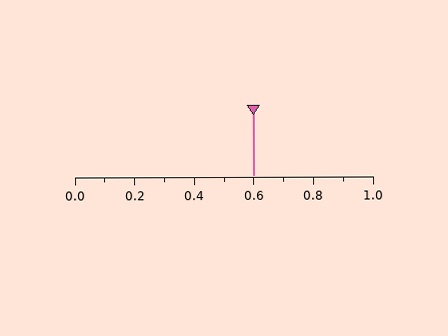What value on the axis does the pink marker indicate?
The marker indicates approximately 0.6.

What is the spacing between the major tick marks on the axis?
The major ticks are spaced 0.2 apart.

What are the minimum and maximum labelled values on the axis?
The axis runs from 0.0 to 1.0.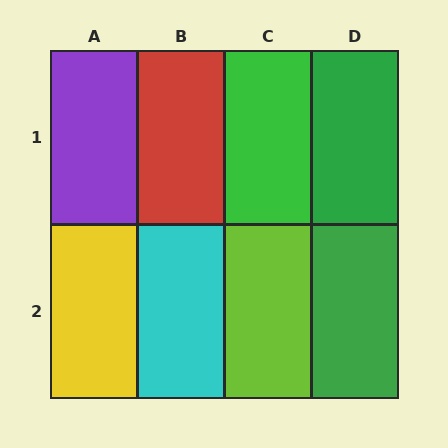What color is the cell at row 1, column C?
Green.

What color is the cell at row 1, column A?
Purple.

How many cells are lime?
1 cell is lime.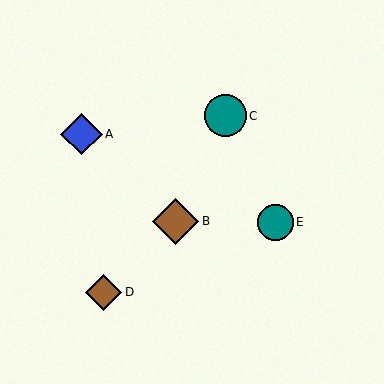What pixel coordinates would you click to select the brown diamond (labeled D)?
Click at (104, 292) to select the brown diamond D.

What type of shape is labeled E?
Shape E is a teal circle.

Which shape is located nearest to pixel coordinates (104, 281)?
The brown diamond (labeled D) at (104, 292) is nearest to that location.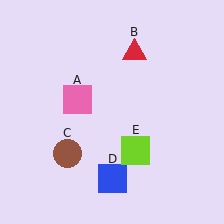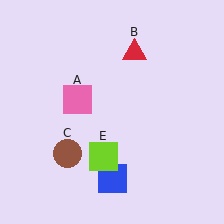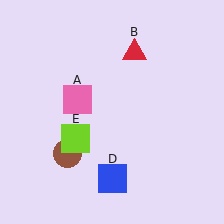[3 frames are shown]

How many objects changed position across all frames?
1 object changed position: lime square (object E).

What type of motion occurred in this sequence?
The lime square (object E) rotated clockwise around the center of the scene.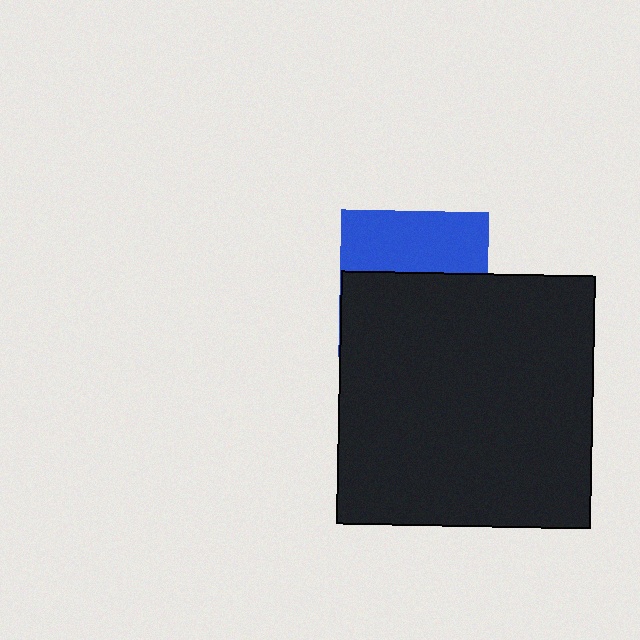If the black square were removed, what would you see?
You would see the complete blue square.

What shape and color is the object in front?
The object in front is a black square.